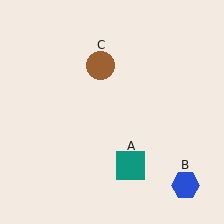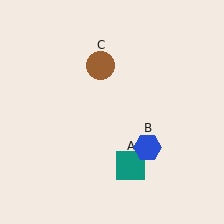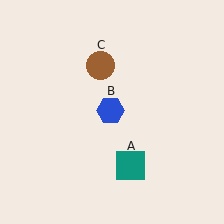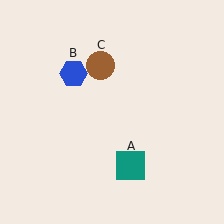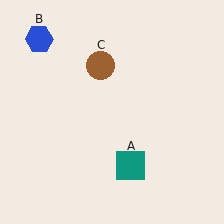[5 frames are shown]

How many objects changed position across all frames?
1 object changed position: blue hexagon (object B).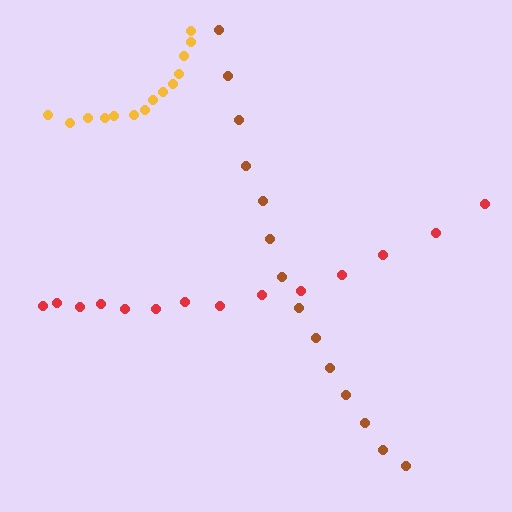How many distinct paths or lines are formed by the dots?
There are 3 distinct paths.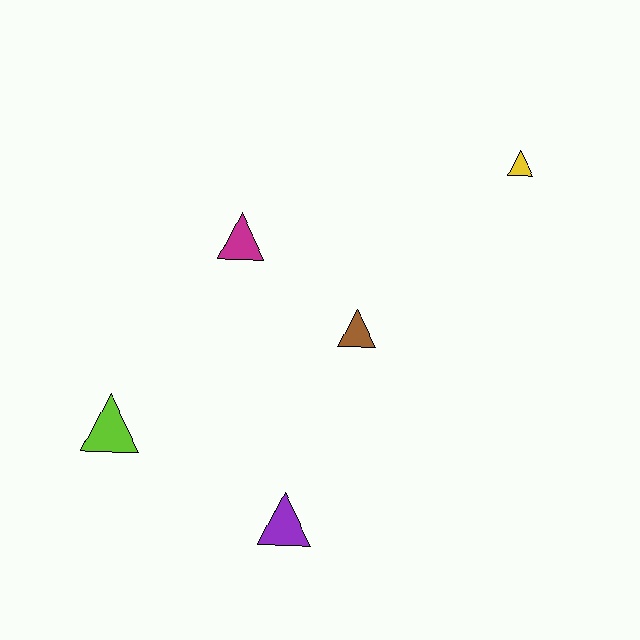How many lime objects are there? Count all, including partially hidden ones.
There is 1 lime object.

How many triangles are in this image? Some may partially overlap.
There are 5 triangles.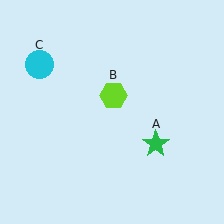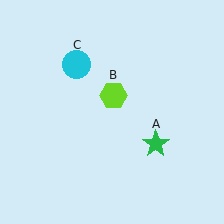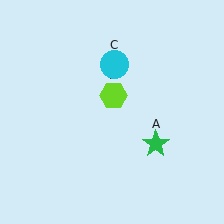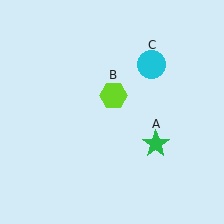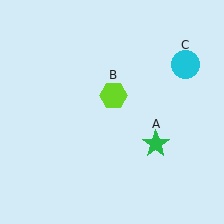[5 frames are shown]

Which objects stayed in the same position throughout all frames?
Green star (object A) and lime hexagon (object B) remained stationary.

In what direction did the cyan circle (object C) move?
The cyan circle (object C) moved right.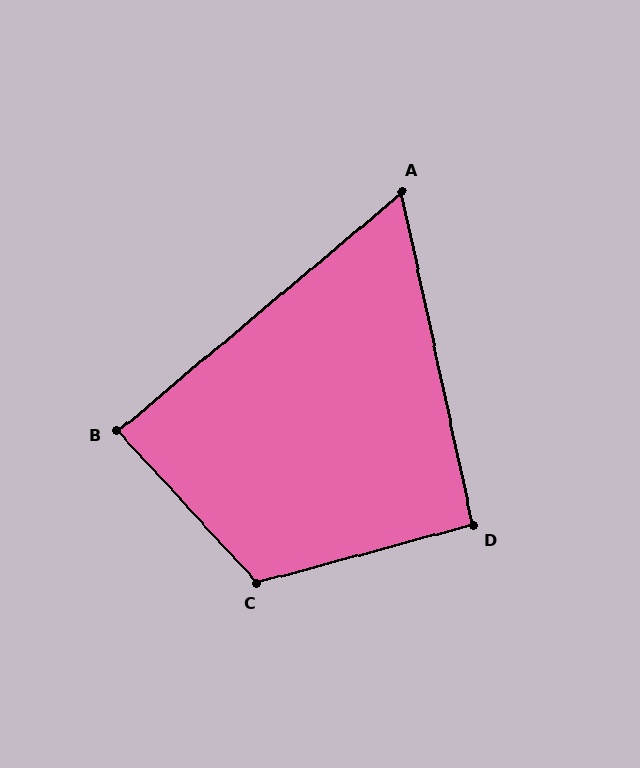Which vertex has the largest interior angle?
C, at approximately 118 degrees.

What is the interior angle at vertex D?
Approximately 93 degrees (approximately right).